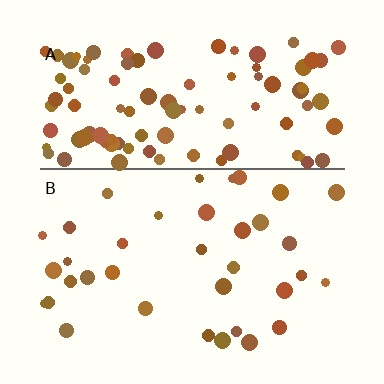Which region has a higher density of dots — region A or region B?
A (the top).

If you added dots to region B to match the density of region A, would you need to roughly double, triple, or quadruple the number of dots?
Approximately triple.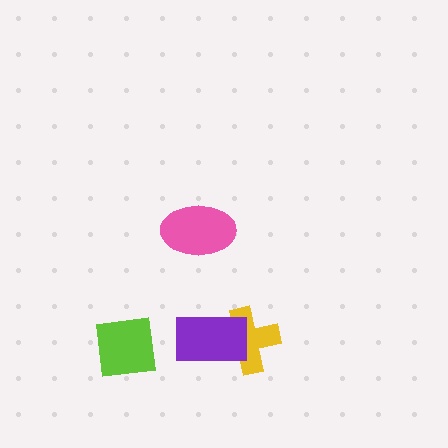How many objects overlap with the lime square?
0 objects overlap with the lime square.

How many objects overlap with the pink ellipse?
0 objects overlap with the pink ellipse.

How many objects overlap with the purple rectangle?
1 object overlaps with the purple rectangle.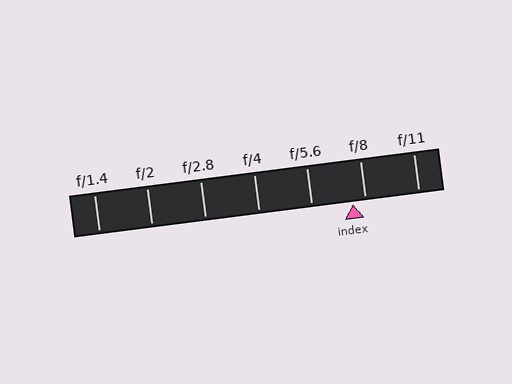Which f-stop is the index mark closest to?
The index mark is closest to f/8.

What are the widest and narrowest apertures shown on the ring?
The widest aperture shown is f/1.4 and the narrowest is f/11.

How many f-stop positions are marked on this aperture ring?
There are 7 f-stop positions marked.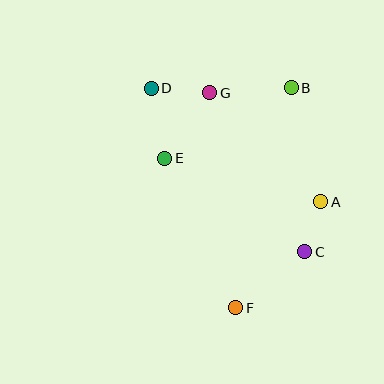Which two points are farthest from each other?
Points D and F are farthest from each other.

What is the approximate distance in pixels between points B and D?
The distance between B and D is approximately 140 pixels.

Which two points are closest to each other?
Points A and C are closest to each other.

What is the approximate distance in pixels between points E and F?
The distance between E and F is approximately 166 pixels.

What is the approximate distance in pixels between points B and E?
The distance between B and E is approximately 145 pixels.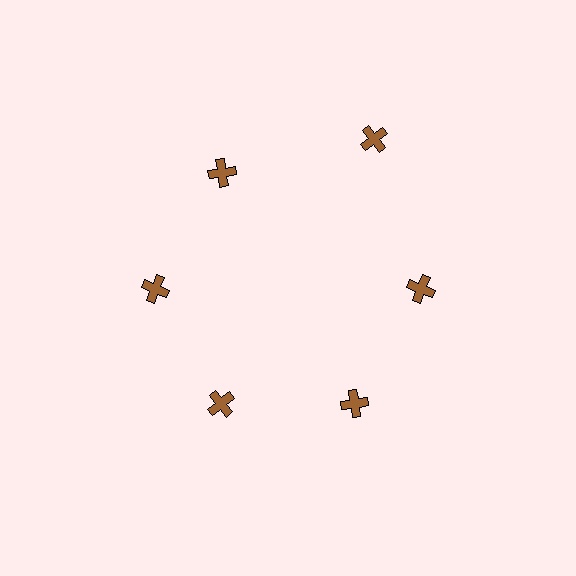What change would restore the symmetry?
The symmetry would be restored by moving it inward, back onto the ring so that all 6 crosses sit at equal angles and equal distance from the center.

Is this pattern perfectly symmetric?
No. The 6 brown crosses are arranged in a ring, but one element near the 1 o'clock position is pushed outward from the center, breaking the 6-fold rotational symmetry.